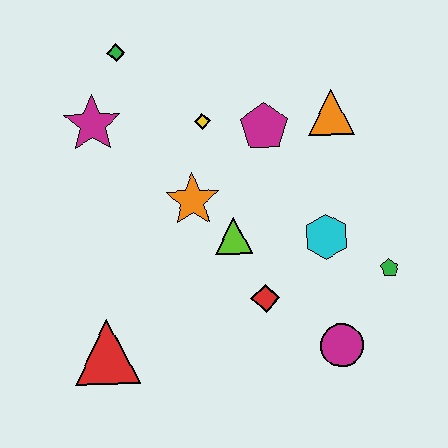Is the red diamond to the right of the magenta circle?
No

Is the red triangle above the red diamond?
No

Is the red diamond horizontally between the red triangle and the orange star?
No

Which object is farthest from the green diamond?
The magenta circle is farthest from the green diamond.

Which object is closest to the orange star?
The lime triangle is closest to the orange star.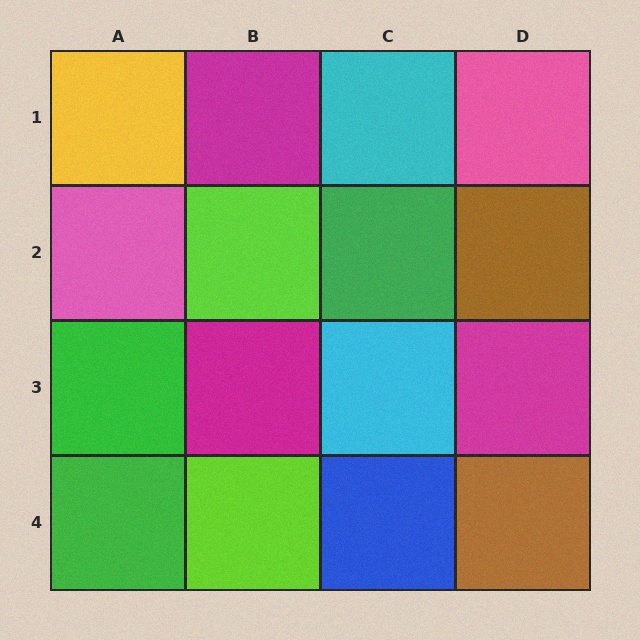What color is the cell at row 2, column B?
Lime.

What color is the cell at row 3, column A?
Green.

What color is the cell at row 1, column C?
Cyan.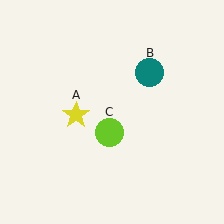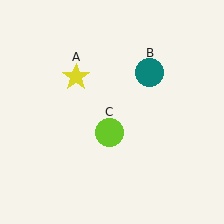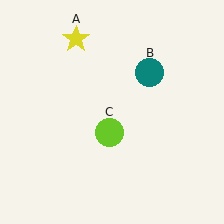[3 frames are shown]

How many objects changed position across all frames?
1 object changed position: yellow star (object A).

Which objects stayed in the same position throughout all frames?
Teal circle (object B) and lime circle (object C) remained stationary.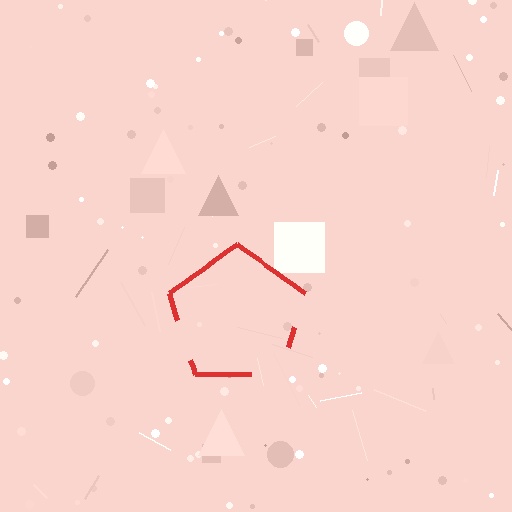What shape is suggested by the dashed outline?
The dashed outline suggests a pentagon.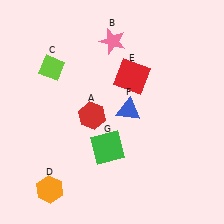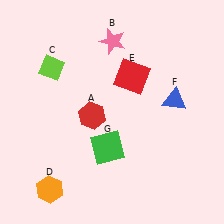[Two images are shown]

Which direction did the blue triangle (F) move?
The blue triangle (F) moved right.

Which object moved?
The blue triangle (F) moved right.